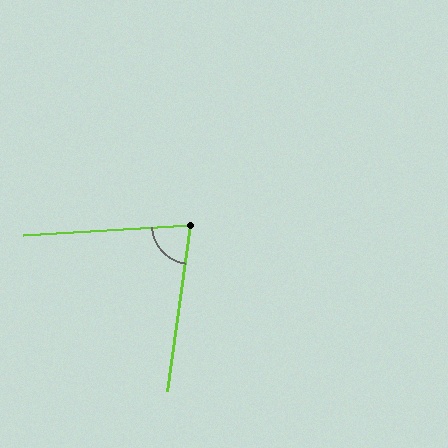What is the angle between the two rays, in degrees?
Approximately 79 degrees.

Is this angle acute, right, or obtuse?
It is acute.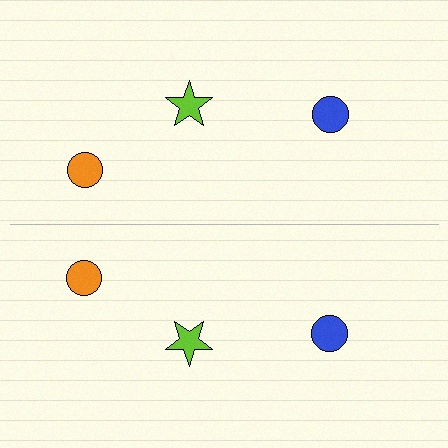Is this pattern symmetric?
Yes, this pattern has bilateral (reflection) symmetry.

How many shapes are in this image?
There are 6 shapes in this image.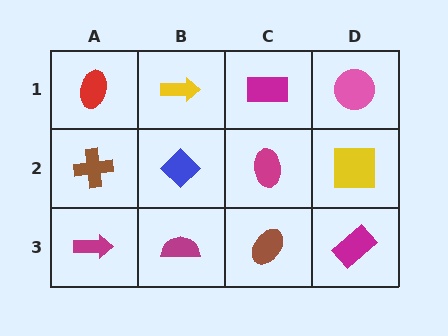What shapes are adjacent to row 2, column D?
A pink circle (row 1, column D), a magenta rectangle (row 3, column D), a magenta ellipse (row 2, column C).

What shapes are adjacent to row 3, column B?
A blue diamond (row 2, column B), a magenta arrow (row 3, column A), a brown ellipse (row 3, column C).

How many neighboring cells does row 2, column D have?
3.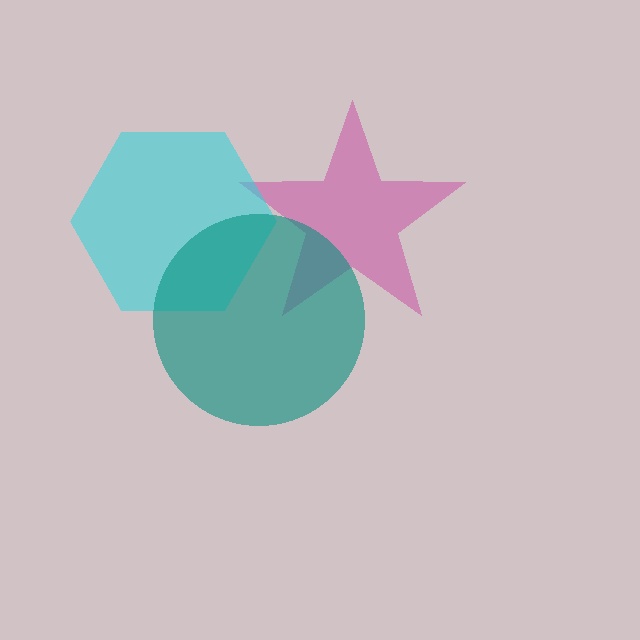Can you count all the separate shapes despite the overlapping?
Yes, there are 3 separate shapes.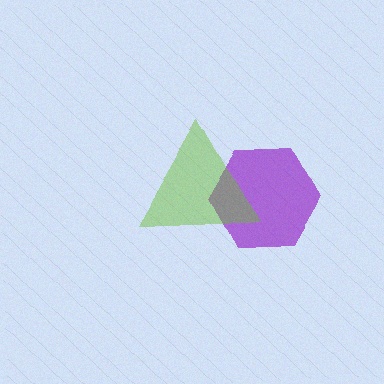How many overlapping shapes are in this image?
There are 2 overlapping shapes in the image.